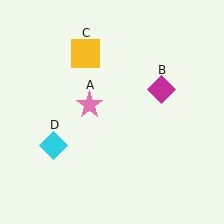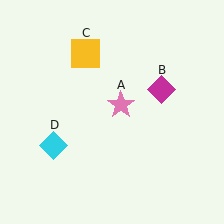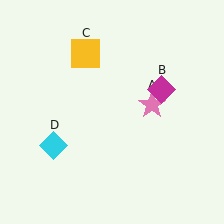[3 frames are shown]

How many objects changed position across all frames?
1 object changed position: pink star (object A).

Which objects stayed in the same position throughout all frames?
Magenta diamond (object B) and yellow square (object C) and cyan diamond (object D) remained stationary.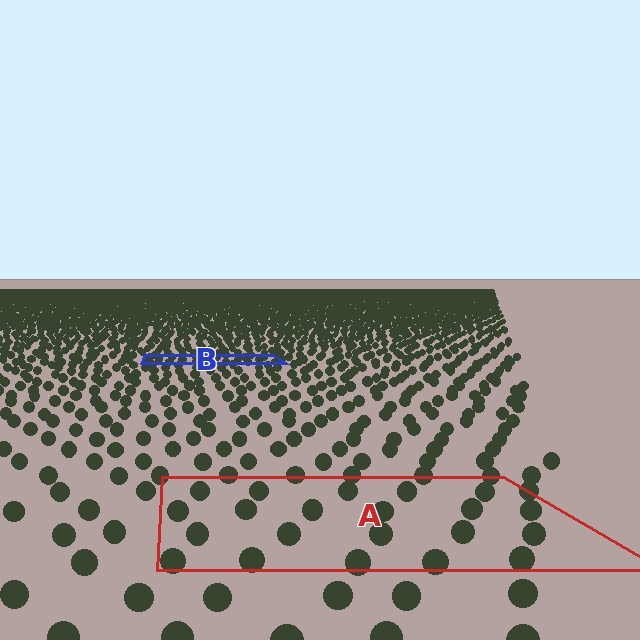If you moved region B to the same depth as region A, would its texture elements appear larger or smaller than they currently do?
They would appear larger. At a closer depth, the same texture elements are projected at a bigger on-screen size.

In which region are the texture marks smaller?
The texture marks are smaller in region B, because it is farther away.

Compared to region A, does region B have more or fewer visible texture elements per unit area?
Region B has more texture elements per unit area — they are packed more densely because it is farther away.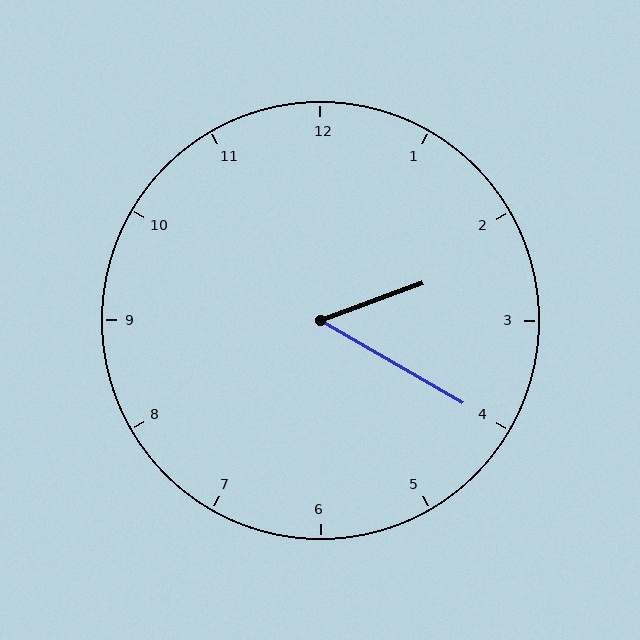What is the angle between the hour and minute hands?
Approximately 50 degrees.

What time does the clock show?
2:20.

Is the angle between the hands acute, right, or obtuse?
It is acute.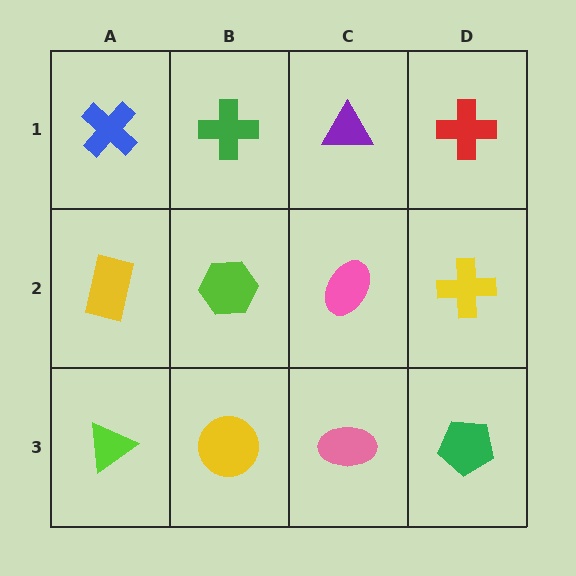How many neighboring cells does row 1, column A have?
2.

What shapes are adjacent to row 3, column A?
A yellow rectangle (row 2, column A), a yellow circle (row 3, column B).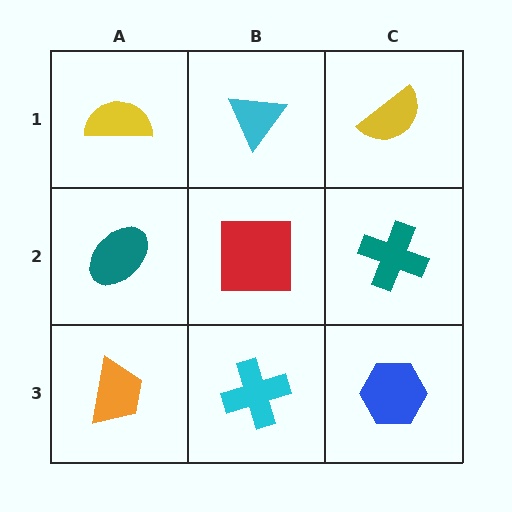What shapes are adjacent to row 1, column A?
A teal ellipse (row 2, column A), a cyan triangle (row 1, column B).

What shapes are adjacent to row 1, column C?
A teal cross (row 2, column C), a cyan triangle (row 1, column B).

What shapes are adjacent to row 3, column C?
A teal cross (row 2, column C), a cyan cross (row 3, column B).